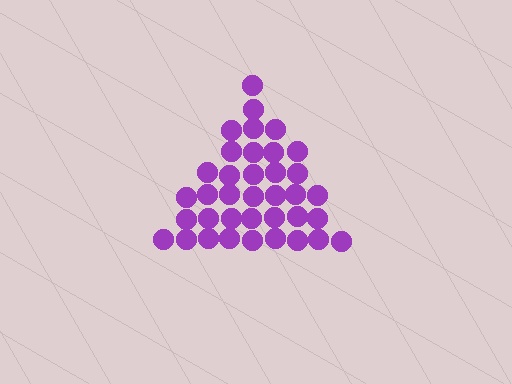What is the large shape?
The large shape is a triangle.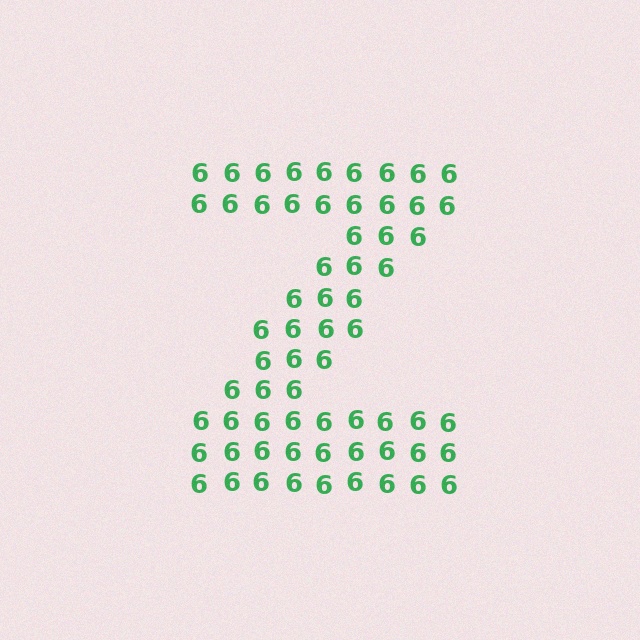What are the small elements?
The small elements are digit 6's.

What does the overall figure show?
The overall figure shows the letter Z.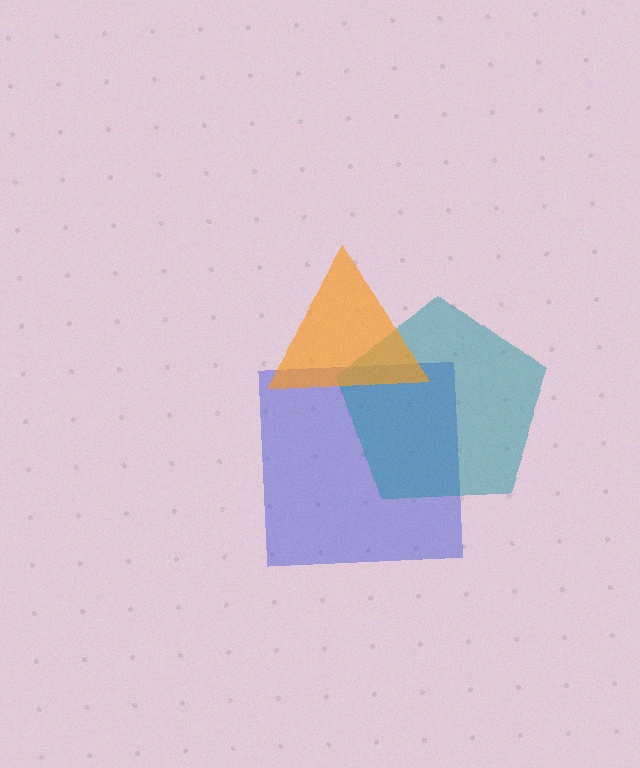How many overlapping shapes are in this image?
There are 3 overlapping shapes in the image.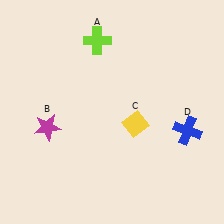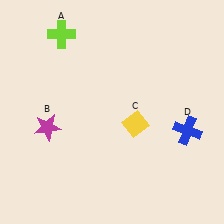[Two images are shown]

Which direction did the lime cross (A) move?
The lime cross (A) moved left.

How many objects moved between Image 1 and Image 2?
1 object moved between the two images.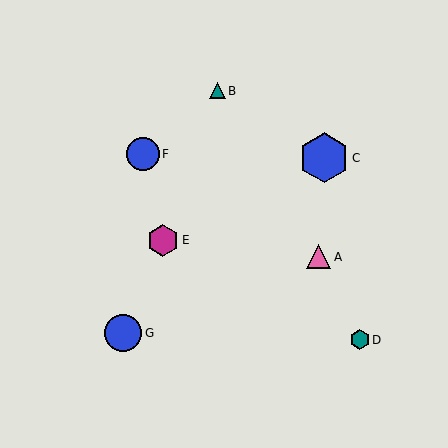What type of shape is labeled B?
Shape B is a teal triangle.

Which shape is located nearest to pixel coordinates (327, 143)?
The blue hexagon (labeled C) at (324, 158) is nearest to that location.